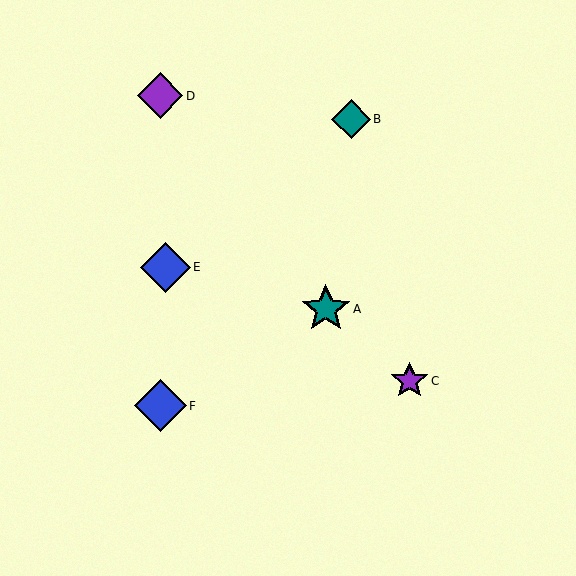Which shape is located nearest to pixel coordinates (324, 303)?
The teal star (labeled A) at (326, 309) is nearest to that location.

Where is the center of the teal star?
The center of the teal star is at (326, 309).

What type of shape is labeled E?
Shape E is a blue diamond.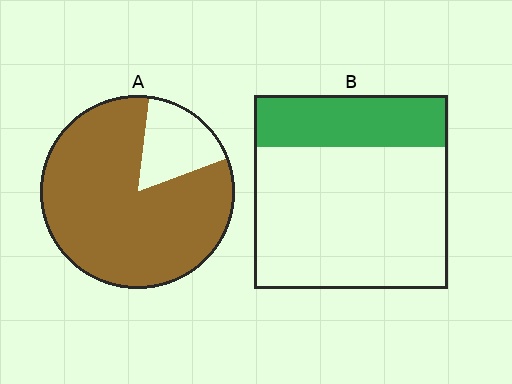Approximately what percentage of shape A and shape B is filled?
A is approximately 85% and B is approximately 25%.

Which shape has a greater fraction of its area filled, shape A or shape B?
Shape A.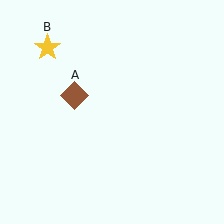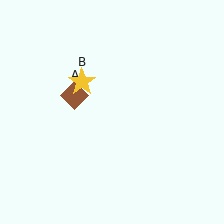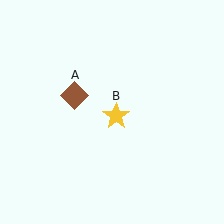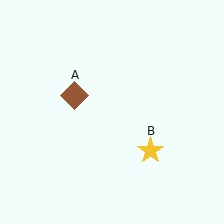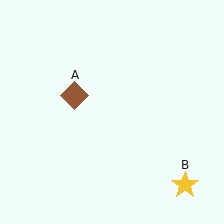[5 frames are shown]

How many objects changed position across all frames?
1 object changed position: yellow star (object B).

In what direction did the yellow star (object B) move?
The yellow star (object B) moved down and to the right.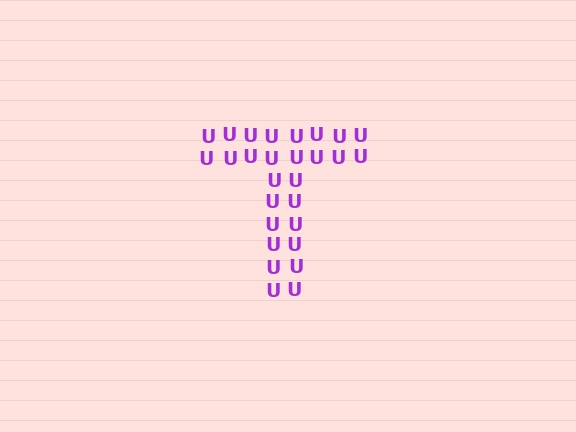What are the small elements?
The small elements are letter U's.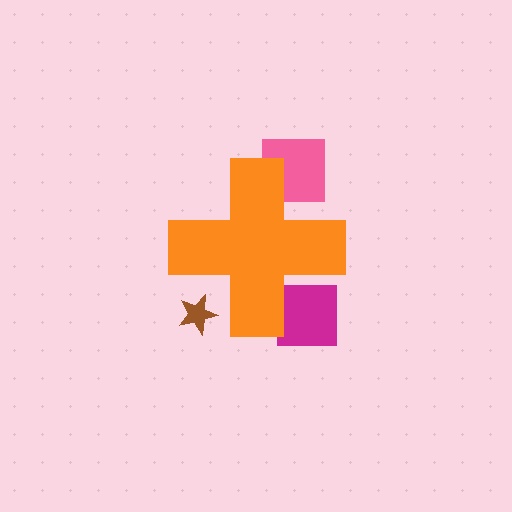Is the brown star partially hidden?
Yes, the brown star is partially hidden behind the orange cross.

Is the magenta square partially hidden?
Yes, the magenta square is partially hidden behind the orange cross.